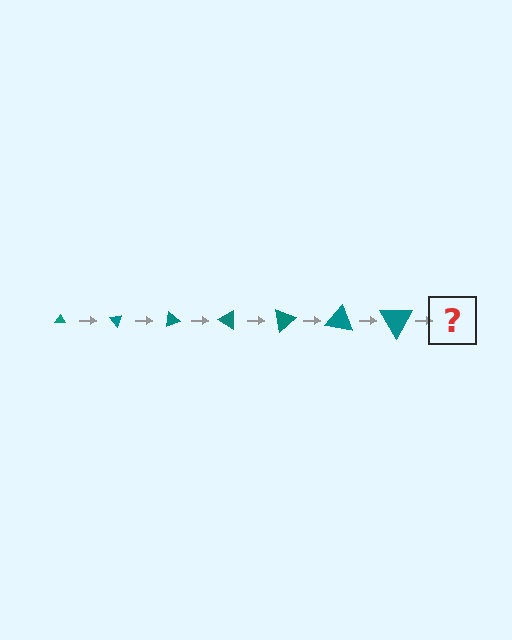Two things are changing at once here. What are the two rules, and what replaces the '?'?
The two rules are that the triangle grows larger each step and it rotates 50 degrees each step. The '?' should be a triangle, larger than the previous one and rotated 350 degrees from the start.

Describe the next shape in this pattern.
It should be a triangle, larger than the previous one and rotated 350 degrees from the start.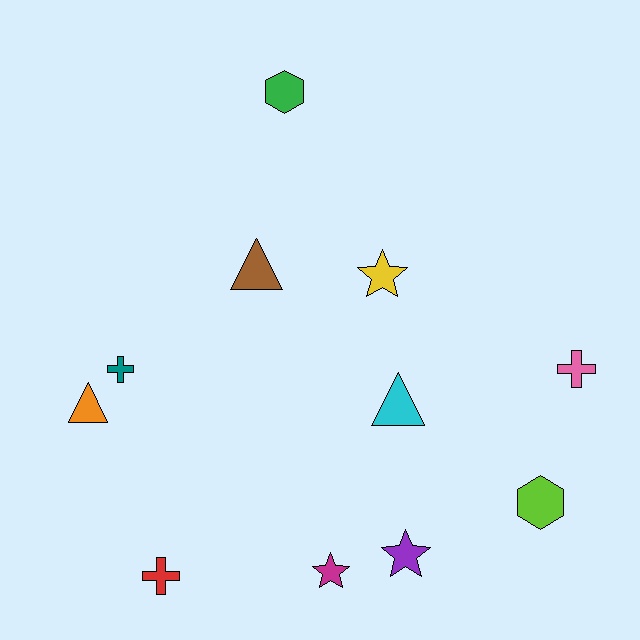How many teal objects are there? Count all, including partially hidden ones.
There is 1 teal object.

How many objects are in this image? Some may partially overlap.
There are 11 objects.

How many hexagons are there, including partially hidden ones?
There are 2 hexagons.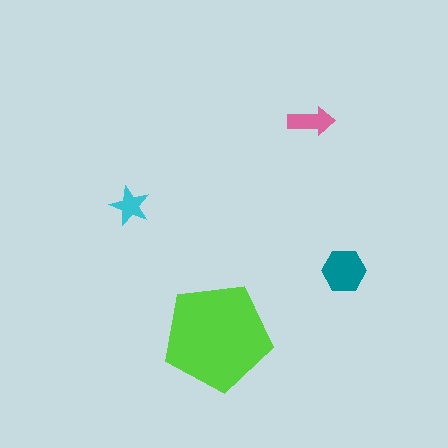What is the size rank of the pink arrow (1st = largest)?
3rd.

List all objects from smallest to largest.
The cyan star, the pink arrow, the teal hexagon, the lime pentagon.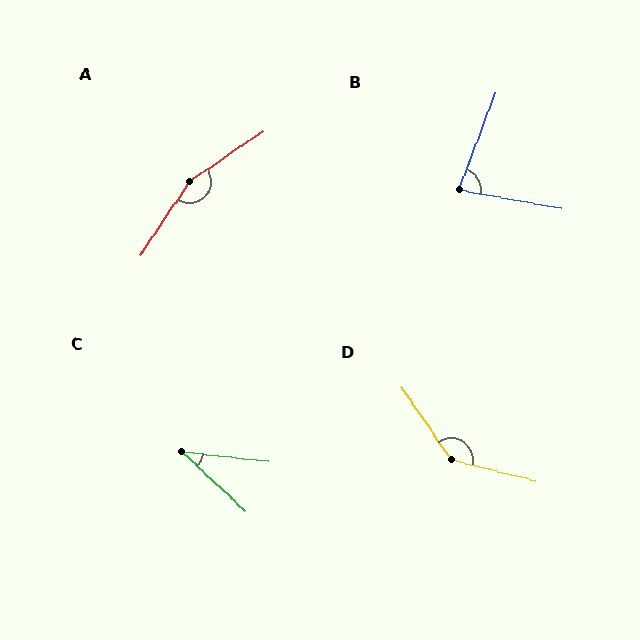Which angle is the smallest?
C, at approximately 36 degrees.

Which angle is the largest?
A, at approximately 158 degrees.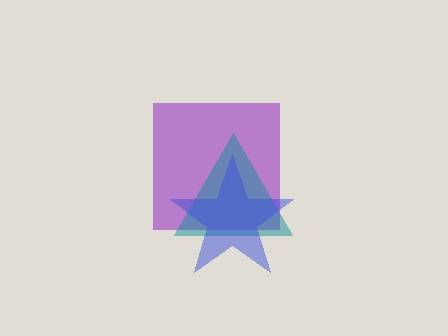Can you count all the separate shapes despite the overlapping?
Yes, there are 3 separate shapes.